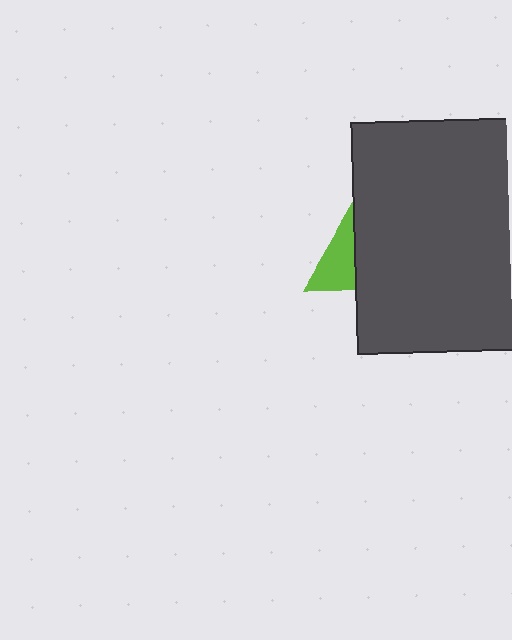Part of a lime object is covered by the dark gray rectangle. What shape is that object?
It is a triangle.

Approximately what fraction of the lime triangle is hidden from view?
Roughly 61% of the lime triangle is hidden behind the dark gray rectangle.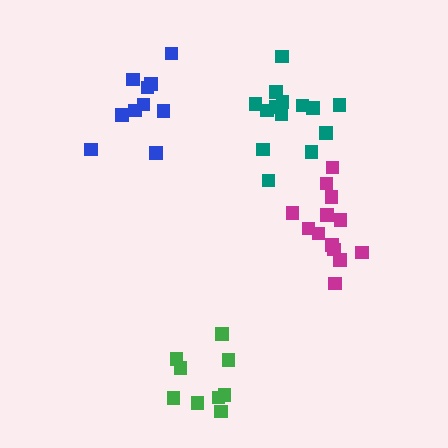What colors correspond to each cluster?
The clusters are colored: green, blue, magenta, teal.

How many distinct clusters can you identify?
There are 4 distinct clusters.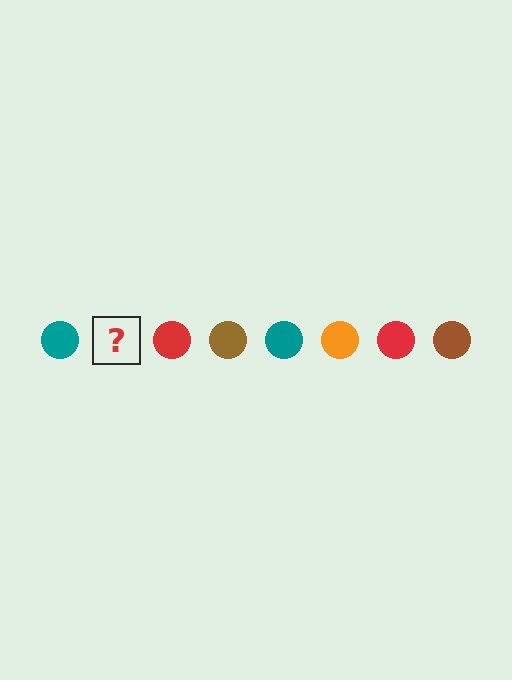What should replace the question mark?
The question mark should be replaced with an orange circle.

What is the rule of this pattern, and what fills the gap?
The rule is that the pattern cycles through teal, orange, red, brown circles. The gap should be filled with an orange circle.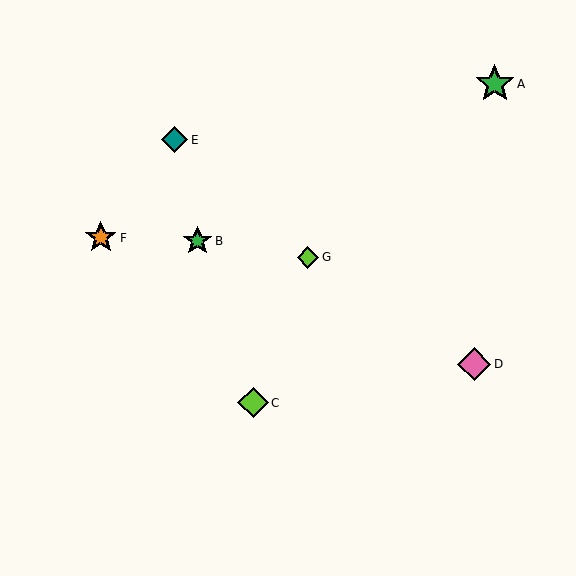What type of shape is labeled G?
Shape G is a lime diamond.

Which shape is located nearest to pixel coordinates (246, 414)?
The lime diamond (labeled C) at (253, 403) is nearest to that location.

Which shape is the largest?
The green star (labeled A) is the largest.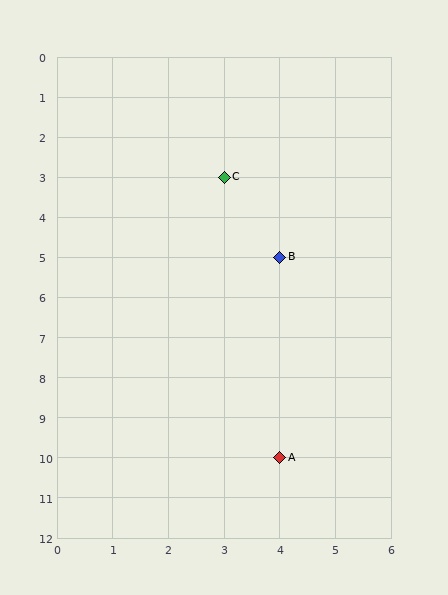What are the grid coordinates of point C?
Point C is at grid coordinates (3, 3).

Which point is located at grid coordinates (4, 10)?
Point A is at (4, 10).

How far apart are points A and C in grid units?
Points A and C are 1 column and 7 rows apart (about 7.1 grid units diagonally).